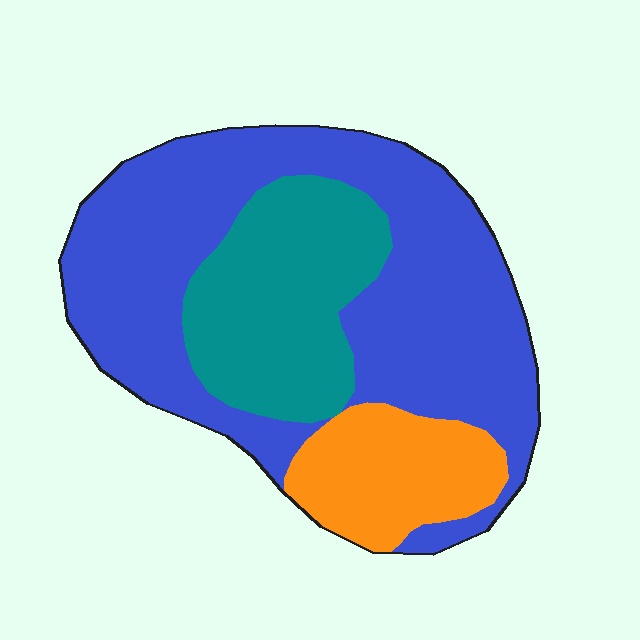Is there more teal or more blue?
Blue.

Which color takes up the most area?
Blue, at roughly 60%.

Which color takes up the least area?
Orange, at roughly 15%.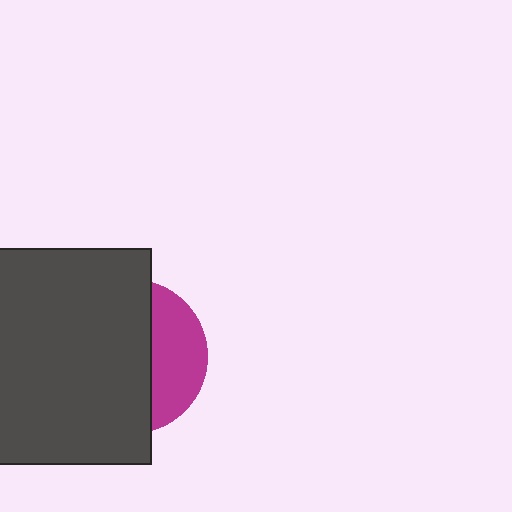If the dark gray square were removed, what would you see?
You would see the complete magenta circle.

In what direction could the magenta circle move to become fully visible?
The magenta circle could move right. That would shift it out from behind the dark gray square entirely.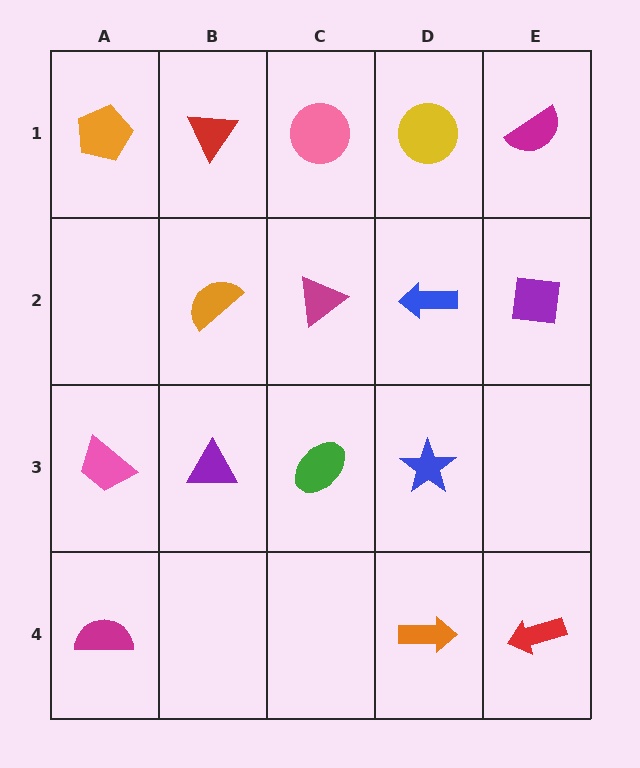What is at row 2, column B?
An orange semicircle.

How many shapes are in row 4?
3 shapes.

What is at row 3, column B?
A purple triangle.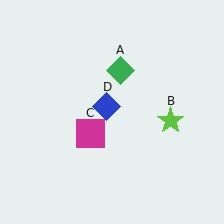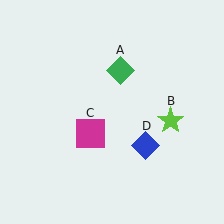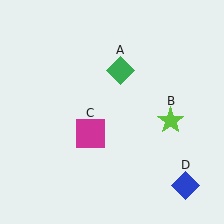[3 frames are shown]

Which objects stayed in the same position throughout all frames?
Green diamond (object A) and lime star (object B) and magenta square (object C) remained stationary.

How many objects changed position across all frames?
1 object changed position: blue diamond (object D).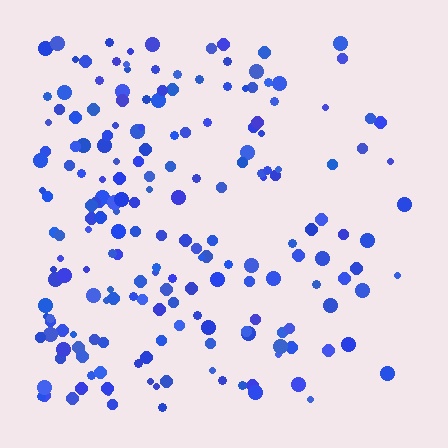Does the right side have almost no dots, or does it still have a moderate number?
Still a moderate number, just noticeably fewer than the left.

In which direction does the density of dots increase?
From right to left, with the left side densest.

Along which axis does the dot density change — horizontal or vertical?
Horizontal.